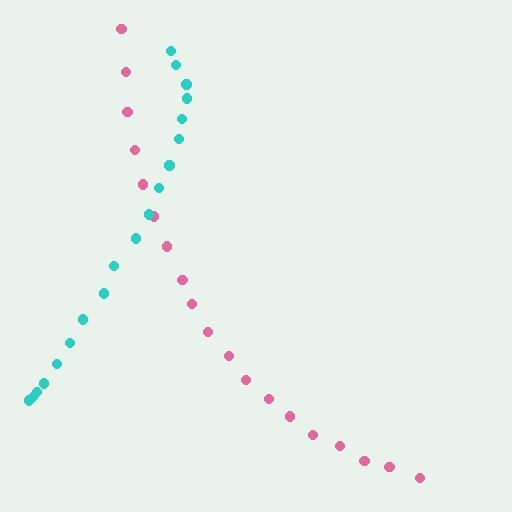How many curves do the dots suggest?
There are 2 distinct paths.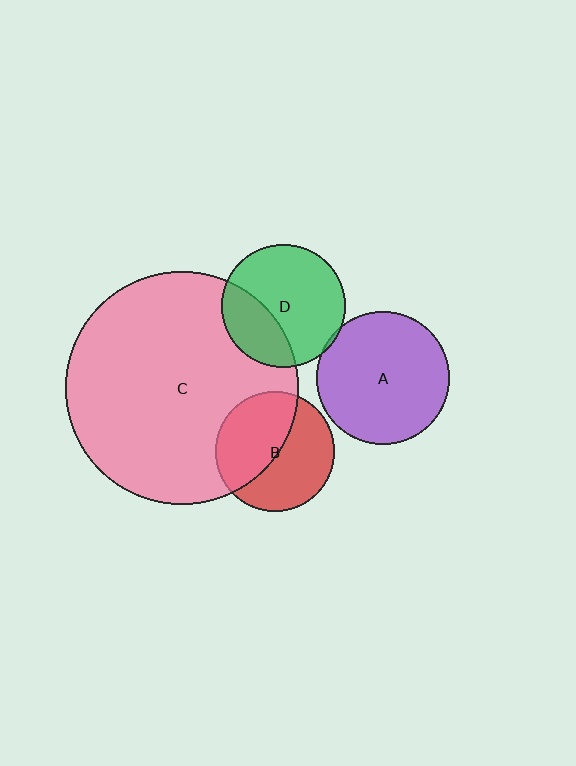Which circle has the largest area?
Circle C (pink).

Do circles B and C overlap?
Yes.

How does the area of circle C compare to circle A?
Approximately 3.1 times.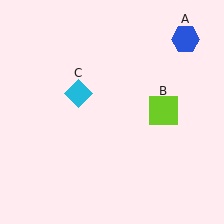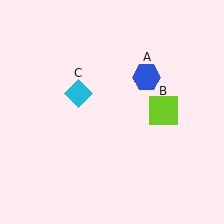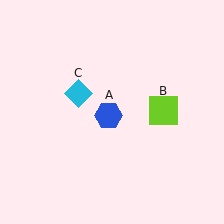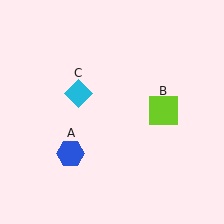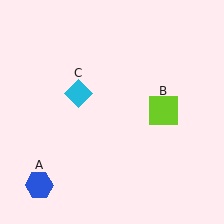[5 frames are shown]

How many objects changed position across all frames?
1 object changed position: blue hexagon (object A).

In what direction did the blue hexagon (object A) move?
The blue hexagon (object A) moved down and to the left.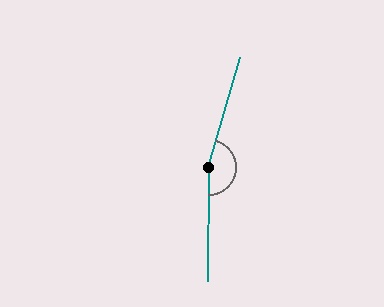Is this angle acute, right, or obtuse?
It is obtuse.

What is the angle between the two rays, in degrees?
Approximately 164 degrees.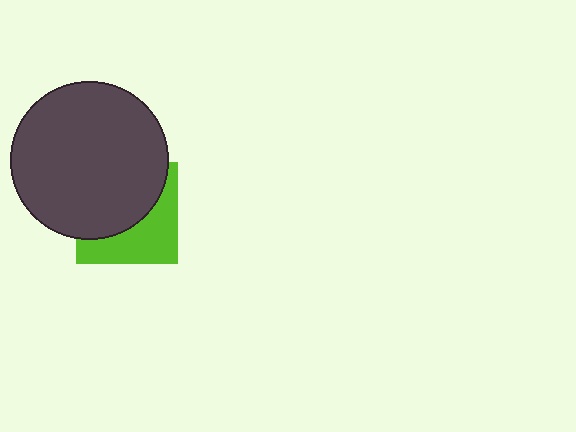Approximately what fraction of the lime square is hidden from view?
Roughly 57% of the lime square is hidden behind the dark gray circle.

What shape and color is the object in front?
The object in front is a dark gray circle.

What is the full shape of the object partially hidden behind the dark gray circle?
The partially hidden object is a lime square.